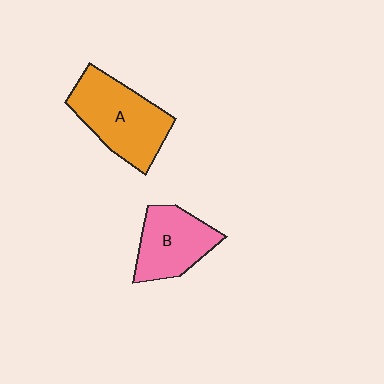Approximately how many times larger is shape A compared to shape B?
Approximately 1.3 times.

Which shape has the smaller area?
Shape B (pink).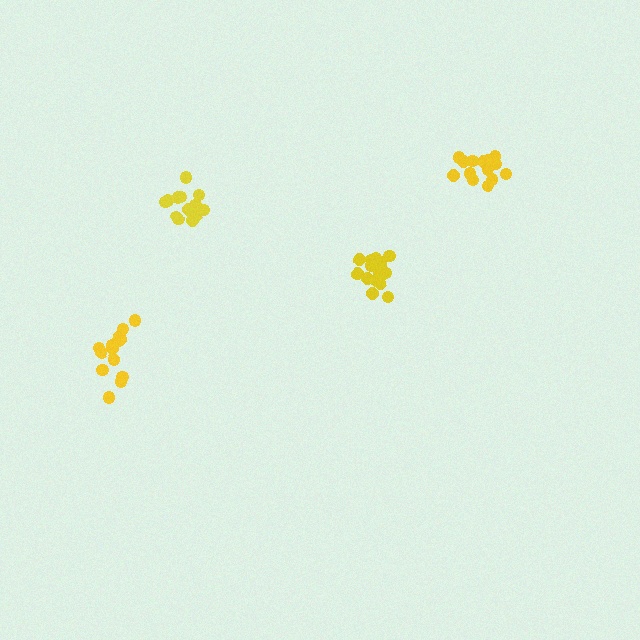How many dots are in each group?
Group 1: 14 dots, Group 2: 19 dots, Group 3: 13 dots, Group 4: 14 dots (60 total).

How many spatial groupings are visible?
There are 4 spatial groupings.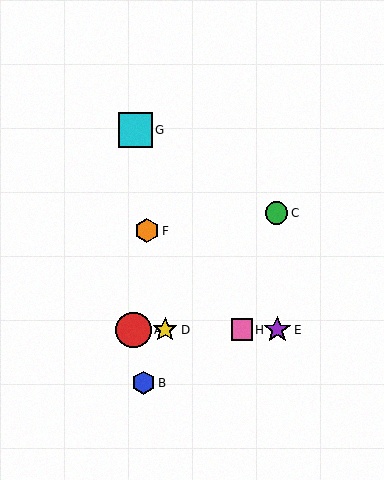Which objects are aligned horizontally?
Objects A, D, E, H are aligned horizontally.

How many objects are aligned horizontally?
4 objects (A, D, E, H) are aligned horizontally.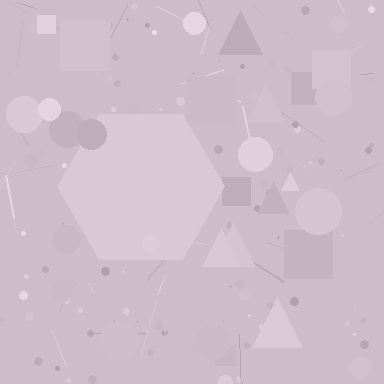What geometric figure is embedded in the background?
A hexagon is embedded in the background.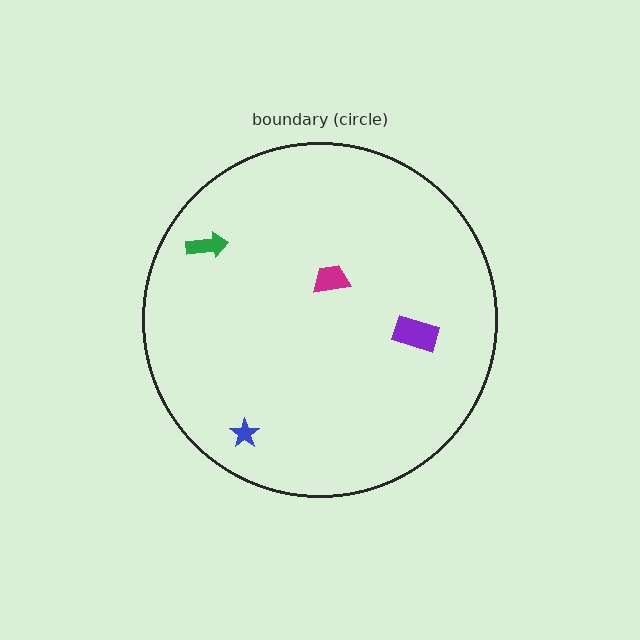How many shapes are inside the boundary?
4 inside, 0 outside.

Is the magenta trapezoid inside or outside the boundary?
Inside.